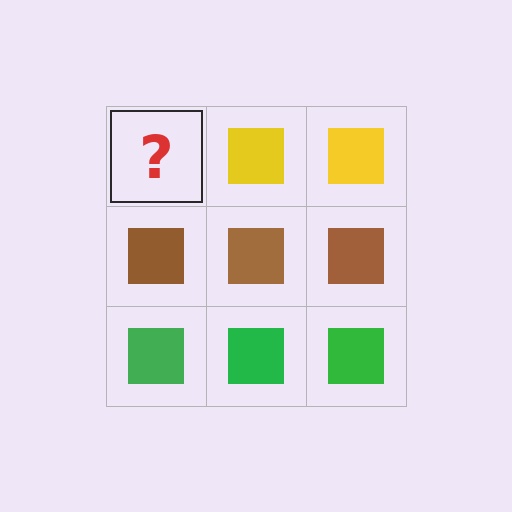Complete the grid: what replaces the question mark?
The question mark should be replaced with a yellow square.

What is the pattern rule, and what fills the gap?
The rule is that each row has a consistent color. The gap should be filled with a yellow square.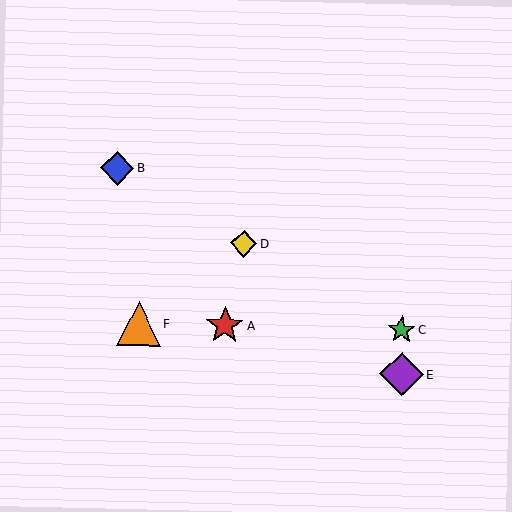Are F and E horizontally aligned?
No, F is at y≈323 and E is at y≈374.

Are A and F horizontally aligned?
Yes, both are at y≈326.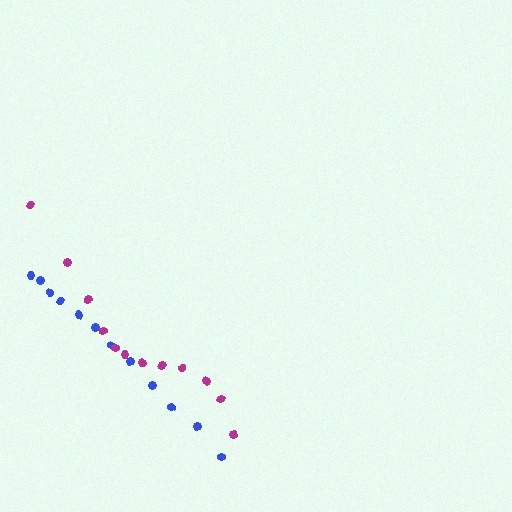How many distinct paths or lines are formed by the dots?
There are 2 distinct paths.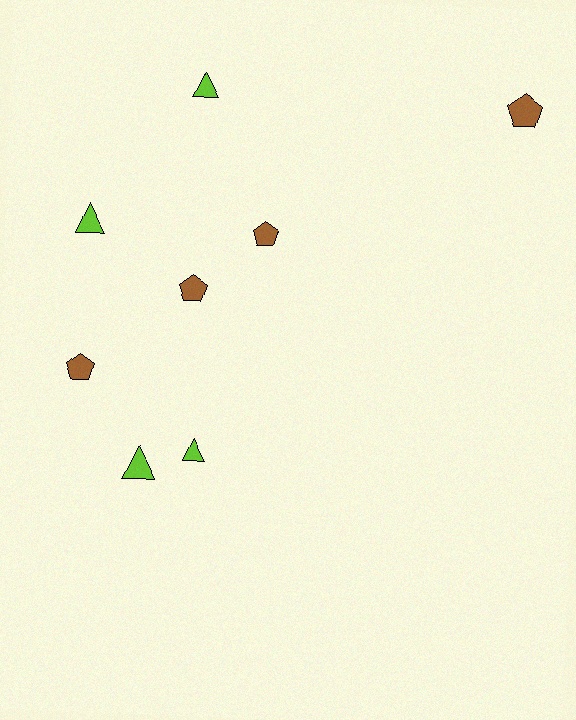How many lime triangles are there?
There are 4 lime triangles.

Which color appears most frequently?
Lime, with 4 objects.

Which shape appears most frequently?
Pentagon, with 4 objects.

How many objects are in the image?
There are 8 objects.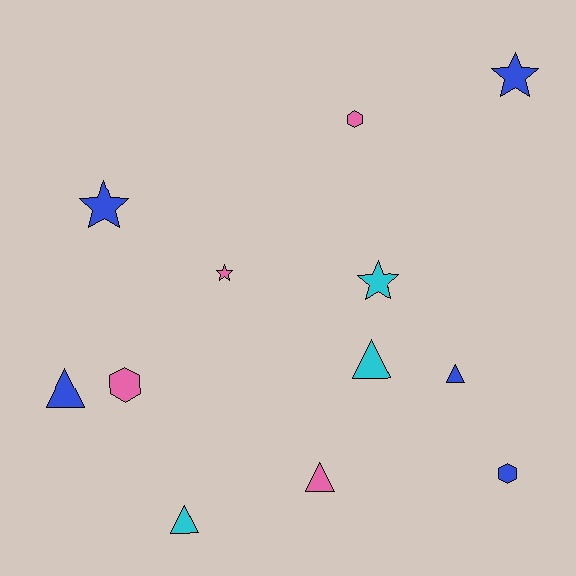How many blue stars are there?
There are 2 blue stars.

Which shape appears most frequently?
Triangle, with 5 objects.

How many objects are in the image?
There are 12 objects.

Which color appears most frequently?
Blue, with 5 objects.